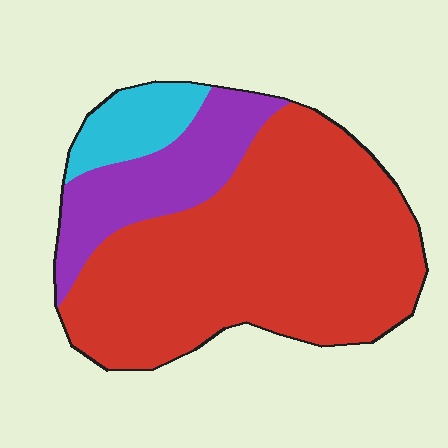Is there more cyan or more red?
Red.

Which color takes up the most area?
Red, at roughly 70%.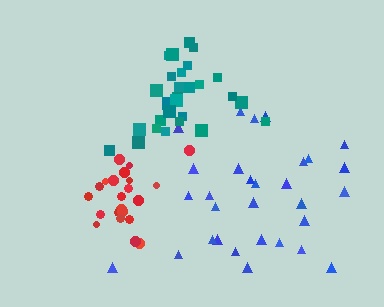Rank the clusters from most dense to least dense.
red, teal, blue.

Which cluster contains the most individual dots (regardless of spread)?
Blue (30).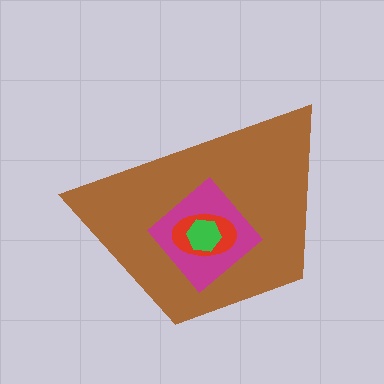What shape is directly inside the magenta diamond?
The red ellipse.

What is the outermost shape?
The brown trapezoid.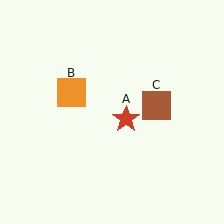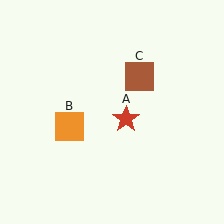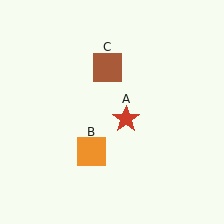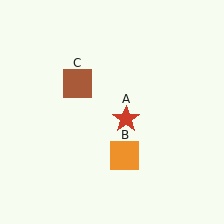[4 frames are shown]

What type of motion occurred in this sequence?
The orange square (object B), brown square (object C) rotated counterclockwise around the center of the scene.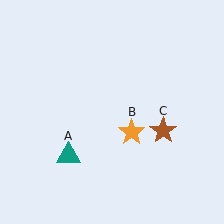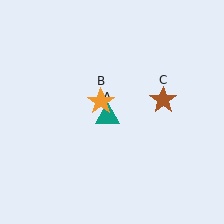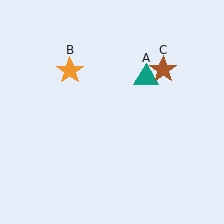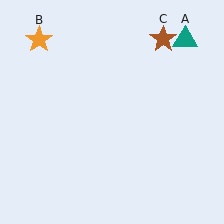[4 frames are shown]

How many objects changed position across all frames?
3 objects changed position: teal triangle (object A), orange star (object B), brown star (object C).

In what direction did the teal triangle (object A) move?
The teal triangle (object A) moved up and to the right.